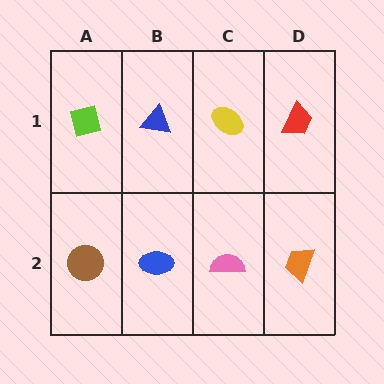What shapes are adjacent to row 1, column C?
A pink semicircle (row 2, column C), a blue triangle (row 1, column B), a red trapezoid (row 1, column D).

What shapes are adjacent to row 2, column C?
A yellow ellipse (row 1, column C), a blue ellipse (row 2, column B), an orange trapezoid (row 2, column D).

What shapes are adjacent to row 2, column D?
A red trapezoid (row 1, column D), a pink semicircle (row 2, column C).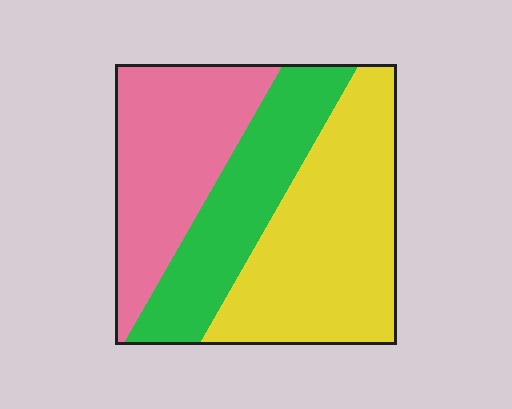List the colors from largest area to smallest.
From largest to smallest: yellow, pink, green.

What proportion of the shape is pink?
Pink covers around 30% of the shape.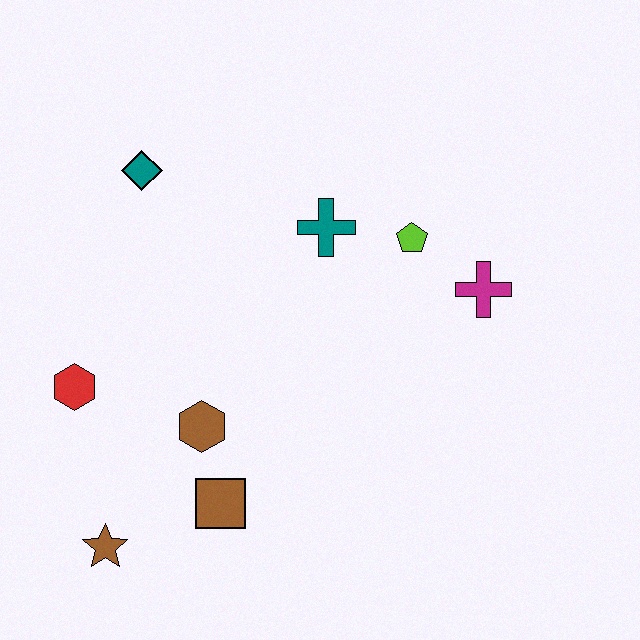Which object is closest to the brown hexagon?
The brown square is closest to the brown hexagon.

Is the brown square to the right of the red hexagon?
Yes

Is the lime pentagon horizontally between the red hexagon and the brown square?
No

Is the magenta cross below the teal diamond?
Yes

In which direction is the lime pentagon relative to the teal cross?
The lime pentagon is to the right of the teal cross.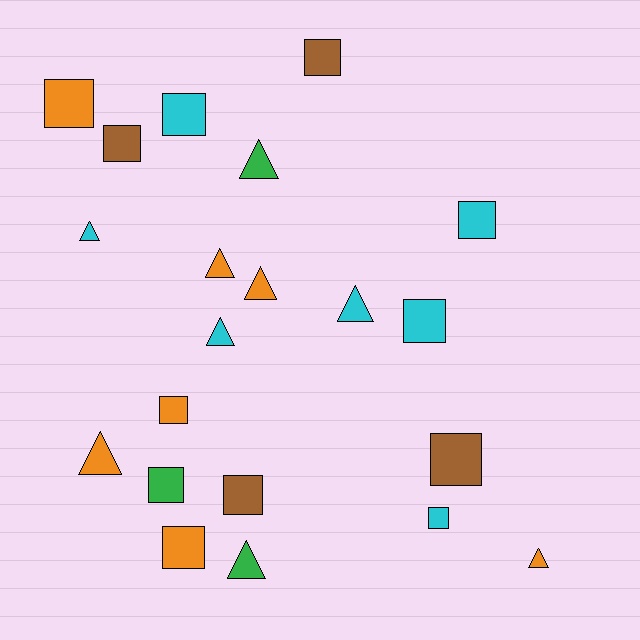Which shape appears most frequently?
Square, with 12 objects.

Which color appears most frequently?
Orange, with 7 objects.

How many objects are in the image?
There are 21 objects.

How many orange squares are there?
There are 3 orange squares.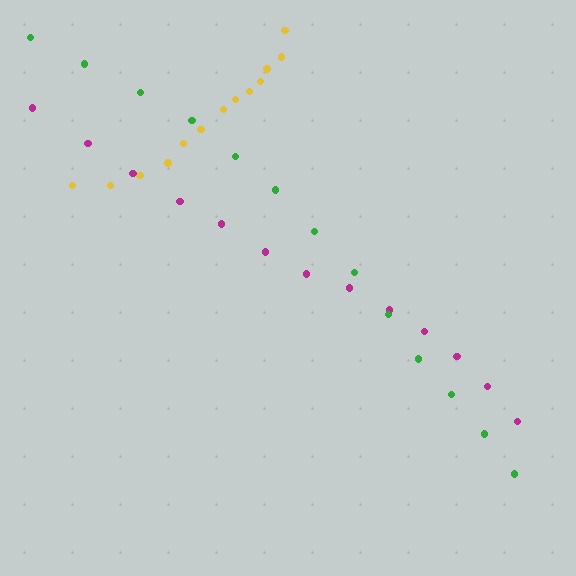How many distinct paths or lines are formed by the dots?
There are 3 distinct paths.